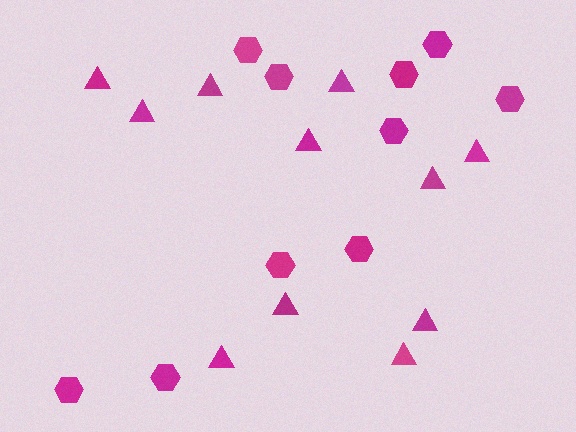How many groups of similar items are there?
There are 2 groups: one group of hexagons (10) and one group of triangles (11).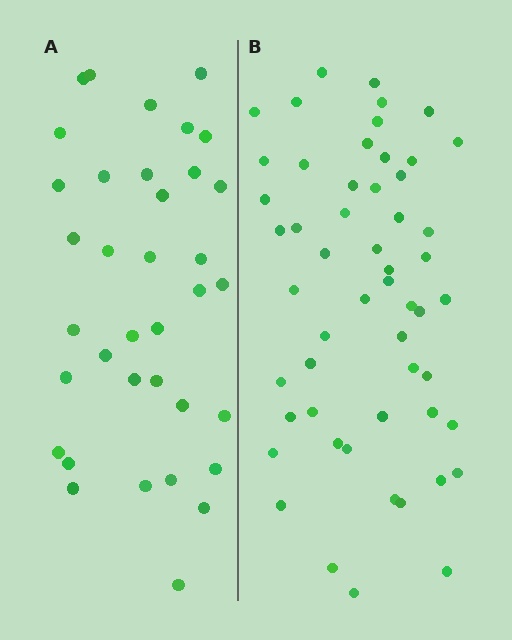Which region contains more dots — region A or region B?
Region B (the right region) has more dots.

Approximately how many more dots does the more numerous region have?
Region B has approximately 20 more dots than region A.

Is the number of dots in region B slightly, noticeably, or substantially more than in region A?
Region B has substantially more. The ratio is roughly 1.5 to 1.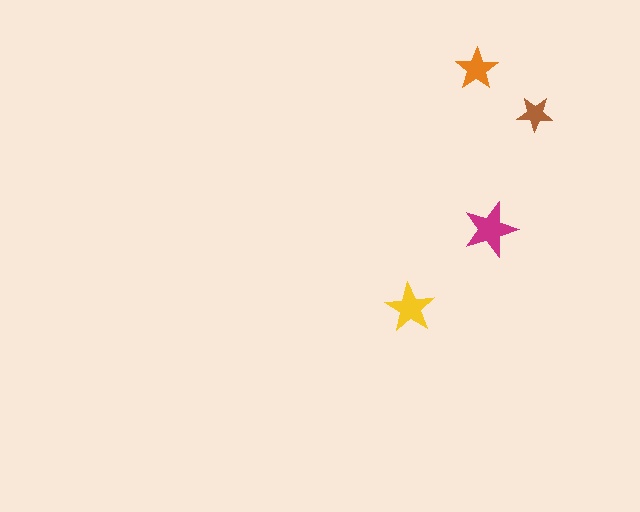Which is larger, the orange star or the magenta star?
The magenta one.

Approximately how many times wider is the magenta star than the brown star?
About 1.5 times wider.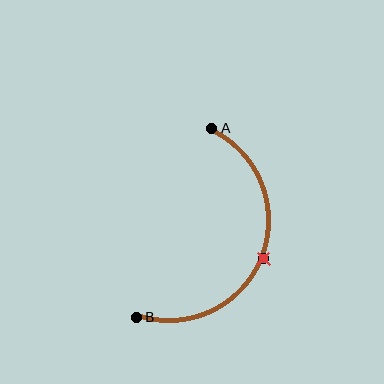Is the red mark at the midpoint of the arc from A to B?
Yes. The red mark lies on the arc at equal arc-length from both A and B — it is the arc midpoint.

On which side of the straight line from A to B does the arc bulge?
The arc bulges to the right of the straight line connecting A and B.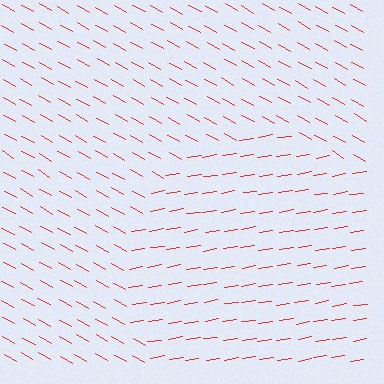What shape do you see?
I see a circle.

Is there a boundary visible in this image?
Yes, there is a texture boundary formed by a change in line orientation.